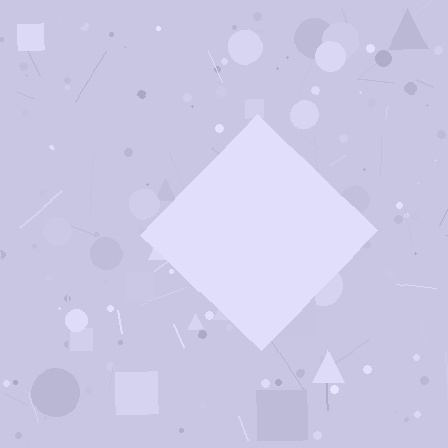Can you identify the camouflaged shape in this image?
The camouflaged shape is a diamond.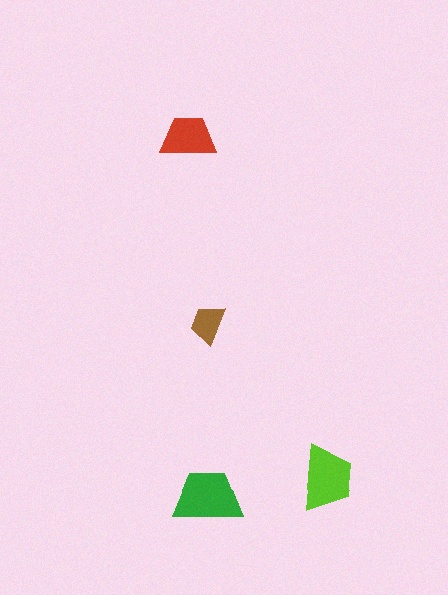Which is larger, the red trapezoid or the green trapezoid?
The green one.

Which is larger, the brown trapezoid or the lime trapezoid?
The lime one.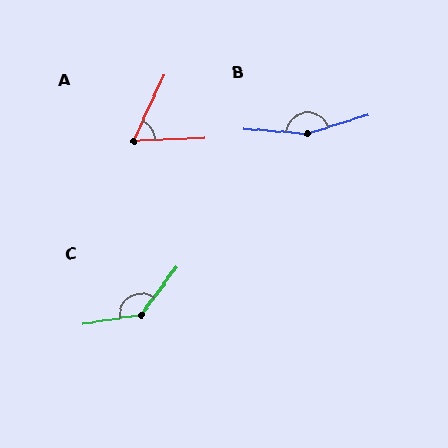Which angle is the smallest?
A, at approximately 63 degrees.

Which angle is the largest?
B, at approximately 158 degrees.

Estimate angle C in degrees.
Approximately 136 degrees.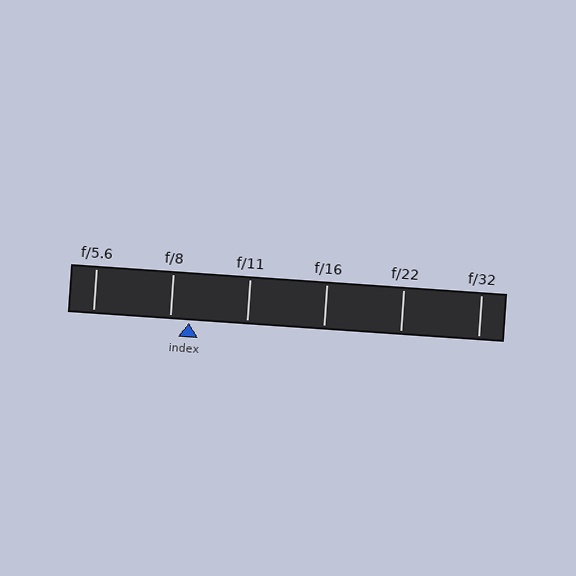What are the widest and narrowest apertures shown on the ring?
The widest aperture shown is f/5.6 and the narrowest is f/32.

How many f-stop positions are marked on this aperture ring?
There are 6 f-stop positions marked.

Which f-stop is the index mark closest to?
The index mark is closest to f/8.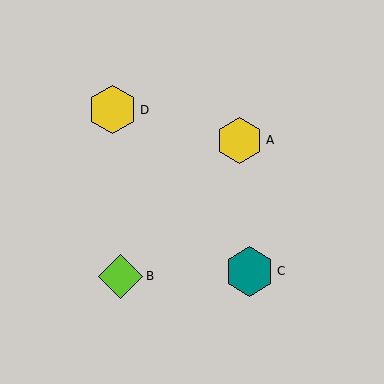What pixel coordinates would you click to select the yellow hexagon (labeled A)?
Click at (240, 140) to select the yellow hexagon A.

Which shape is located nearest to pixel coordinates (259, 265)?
The teal hexagon (labeled C) at (249, 271) is nearest to that location.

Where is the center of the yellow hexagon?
The center of the yellow hexagon is at (113, 110).